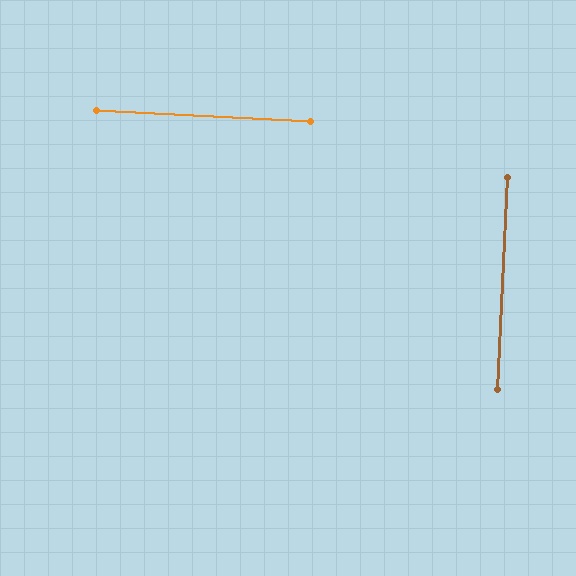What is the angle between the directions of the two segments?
Approximately 90 degrees.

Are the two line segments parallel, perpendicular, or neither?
Perpendicular — they meet at approximately 90°.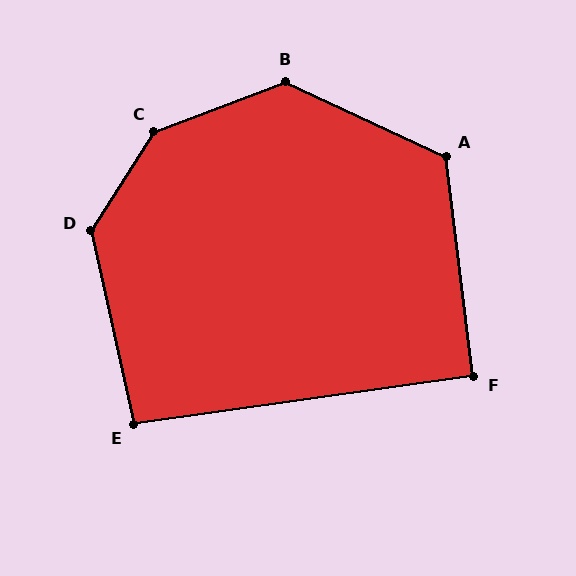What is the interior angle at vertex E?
Approximately 95 degrees (approximately right).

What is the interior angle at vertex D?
Approximately 135 degrees (obtuse).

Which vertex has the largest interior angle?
C, at approximately 143 degrees.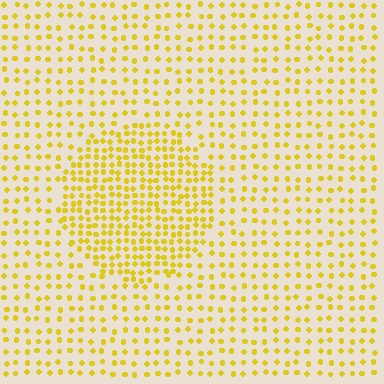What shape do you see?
I see a circle.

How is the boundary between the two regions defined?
The boundary is defined by a change in element density (approximately 2.0x ratio). All elements are the same color, size, and shape.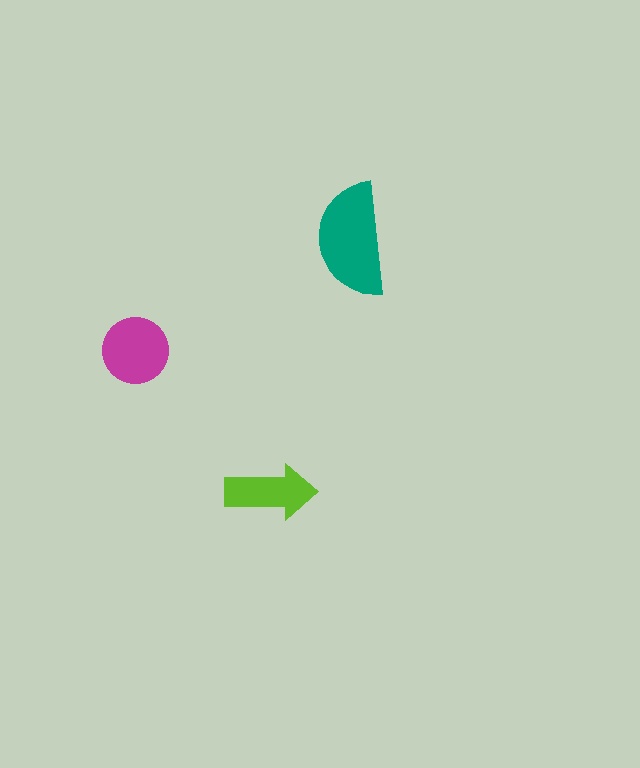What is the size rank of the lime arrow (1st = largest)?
3rd.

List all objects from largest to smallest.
The teal semicircle, the magenta circle, the lime arrow.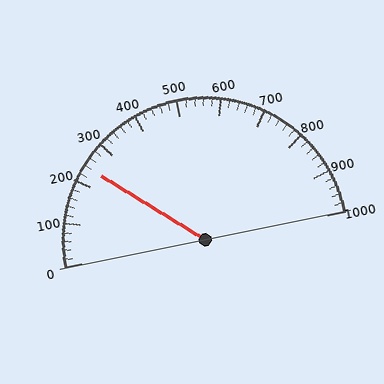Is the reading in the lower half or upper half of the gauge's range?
The reading is in the lower half of the range (0 to 1000).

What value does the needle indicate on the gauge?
The needle indicates approximately 240.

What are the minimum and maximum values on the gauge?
The gauge ranges from 0 to 1000.